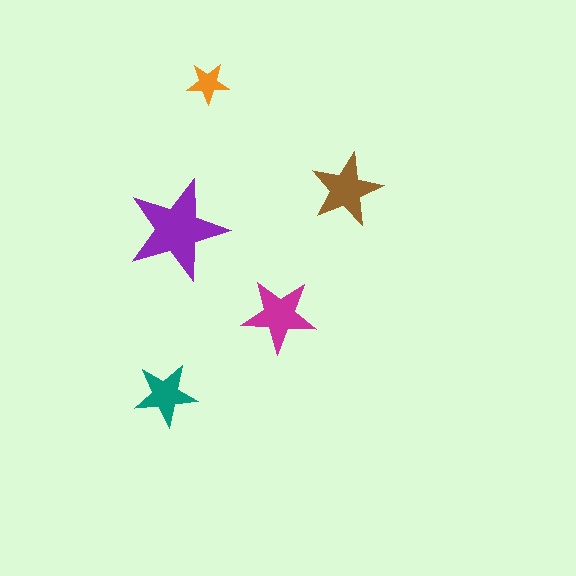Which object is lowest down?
The teal star is bottommost.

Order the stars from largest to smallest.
the purple one, the magenta one, the brown one, the teal one, the orange one.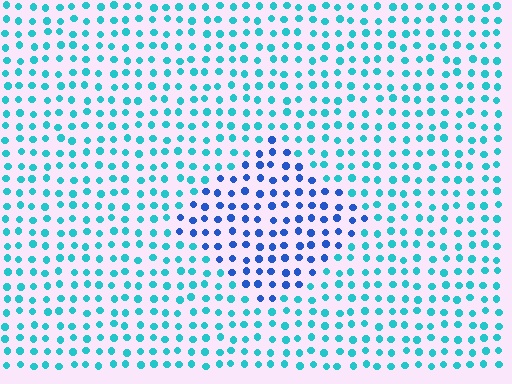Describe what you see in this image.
The image is filled with small cyan elements in a uniform arrangement. A diamond-shaped region is visible where the elements are tinted to a slightly different hue, forming a subtle color boundary.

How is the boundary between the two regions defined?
The boundary is defined purely by a slight shift in hue (about 41 degrees). Spacing, size, and orientation are identical on both sides.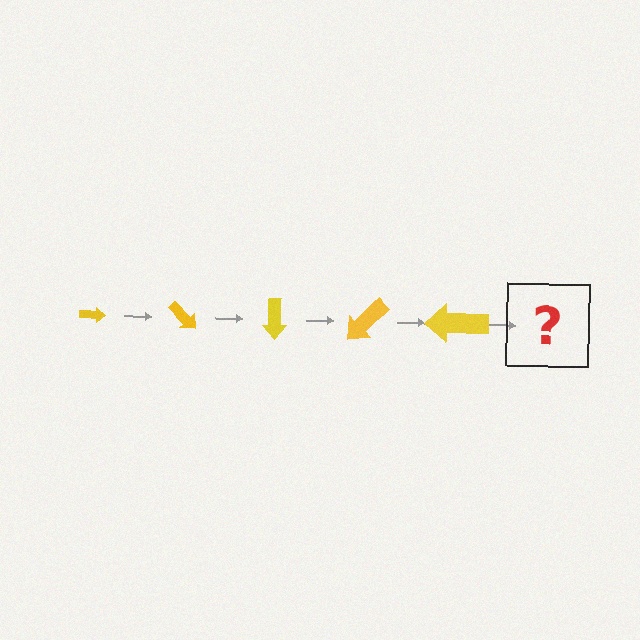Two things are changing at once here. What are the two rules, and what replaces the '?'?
The two rules are that the arrow grows larger each step and it rotates 45 degrees each step. The '?' should be an arrow, larger than the previous one and rotated 225 degrees from the start.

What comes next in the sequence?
The next element should be an arrow, larger than the previous one and rotated 225 degrees from the start.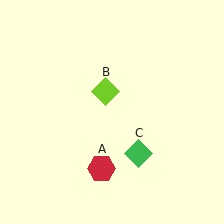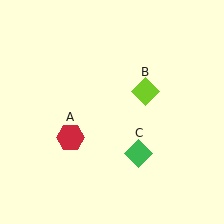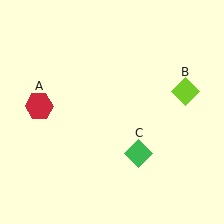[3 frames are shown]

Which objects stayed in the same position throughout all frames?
Green diamond (object C) remained stationary.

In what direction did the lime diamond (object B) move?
The lime diamond (object B) moved right.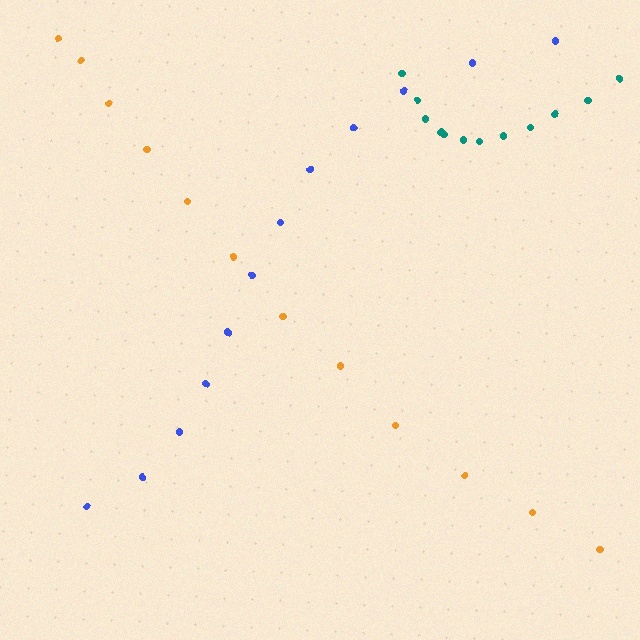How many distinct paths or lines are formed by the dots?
There are 3 distinct paths.